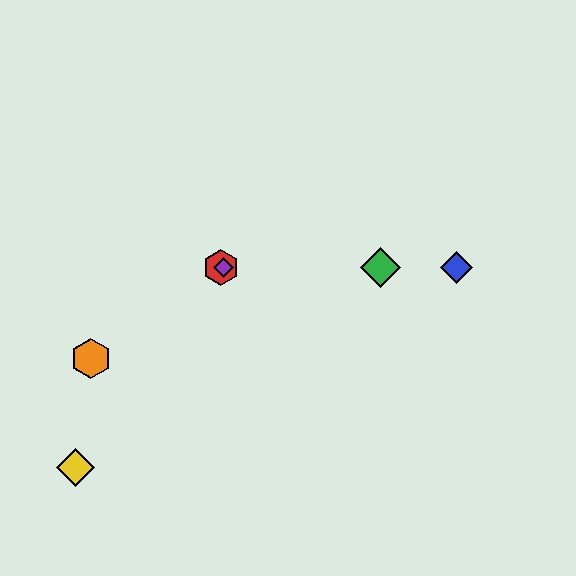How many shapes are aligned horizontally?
4 shapes (the red hexagon, the blue diamond, the green diamond, the purple diamond) are aligned horizontally.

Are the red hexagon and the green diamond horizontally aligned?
Yes, both are at y≈268.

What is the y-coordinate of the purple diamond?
The purple diamond is at y≈268.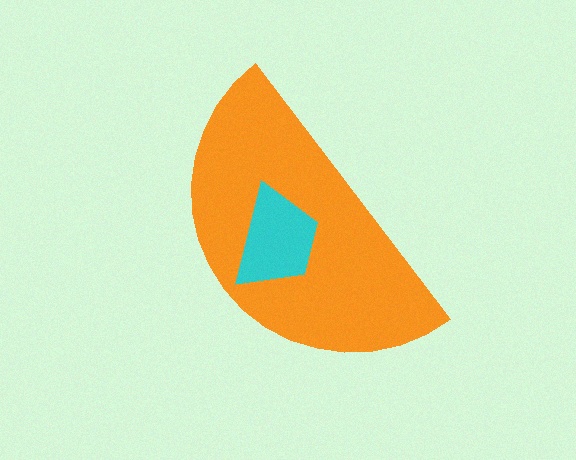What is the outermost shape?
The orange semicircle.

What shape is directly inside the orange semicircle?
The cyan trapezoid.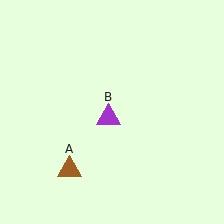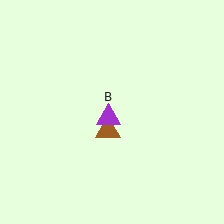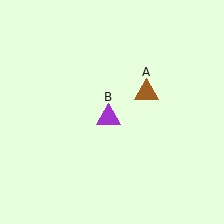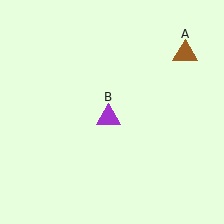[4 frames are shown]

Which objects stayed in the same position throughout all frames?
Purple triangle (object B) remained stationary.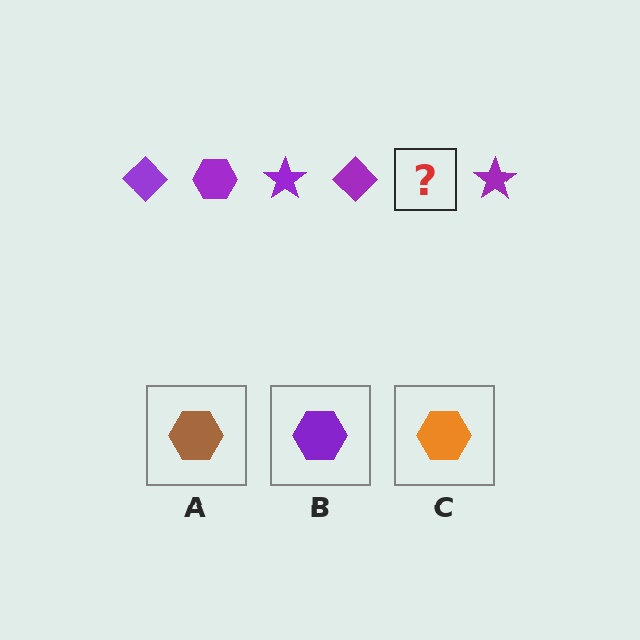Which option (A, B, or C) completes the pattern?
B.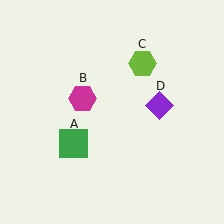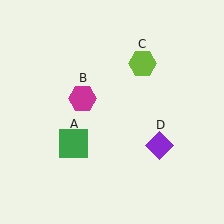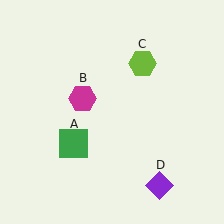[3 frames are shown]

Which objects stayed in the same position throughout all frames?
Green square (object A) and magenta hexagon (object B) and lime hexagon (object C) remained stationary.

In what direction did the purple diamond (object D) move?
The purple diamond (object D) moved down.